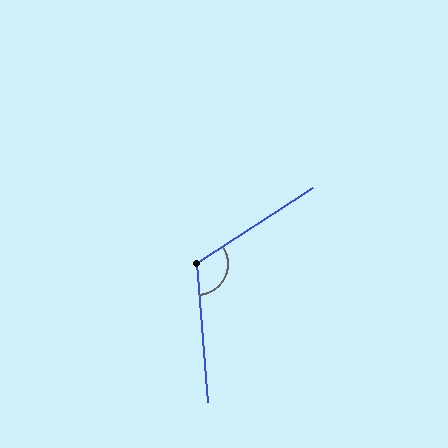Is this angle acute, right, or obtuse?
It is obtuse.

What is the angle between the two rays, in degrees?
Approximately 119 degrees.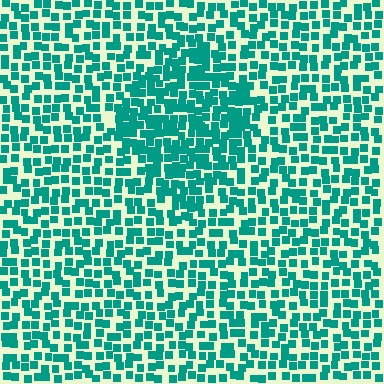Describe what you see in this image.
The image contains small teal elements arranged at two different densities. A diamond-shaped region is visible where the elements are more densely packed than the surrounding area.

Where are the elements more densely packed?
The elements are more densely packed inside the diamond boundary.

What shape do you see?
I see a diamond.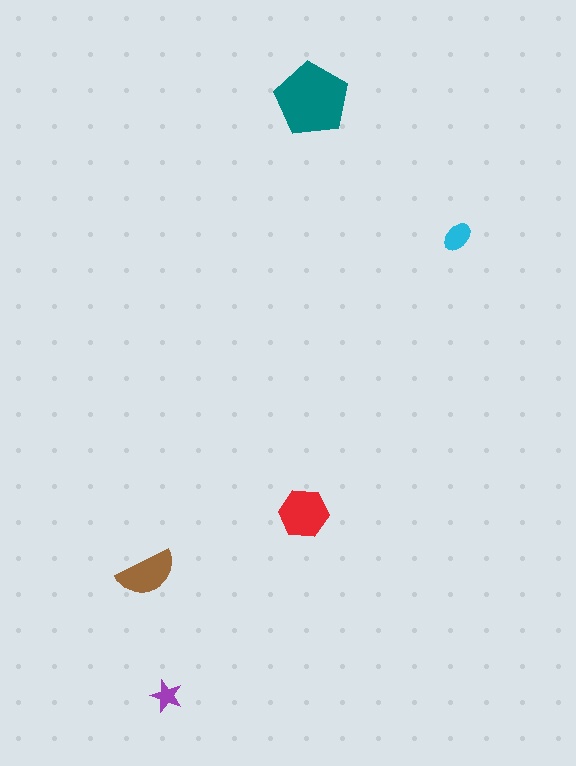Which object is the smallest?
The purple star.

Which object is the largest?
The teal pentagon.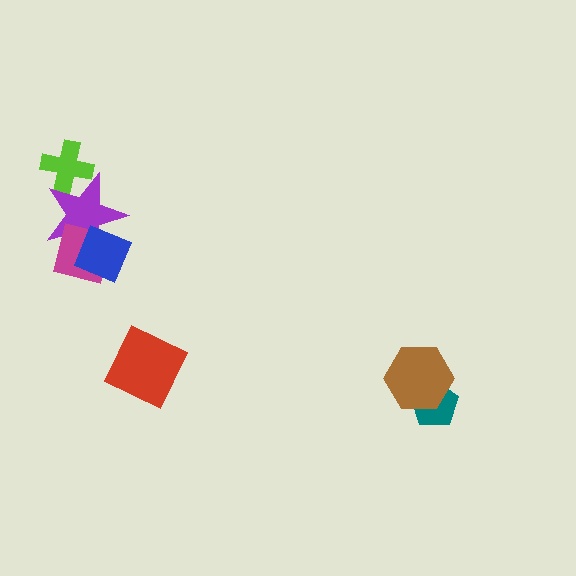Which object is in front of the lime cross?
The purple star is in front of the lime cross.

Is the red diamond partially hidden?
No, no other shape covers it.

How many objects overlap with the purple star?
3 objects overlap with the purple star.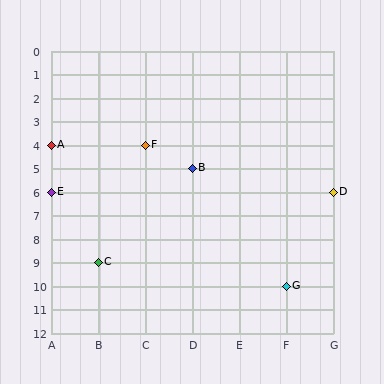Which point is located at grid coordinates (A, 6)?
Point E is at (A, 6).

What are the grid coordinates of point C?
Point C is at grid coordinates (B, 9).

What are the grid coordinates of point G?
Point G is at grid coordinates (F, 10).